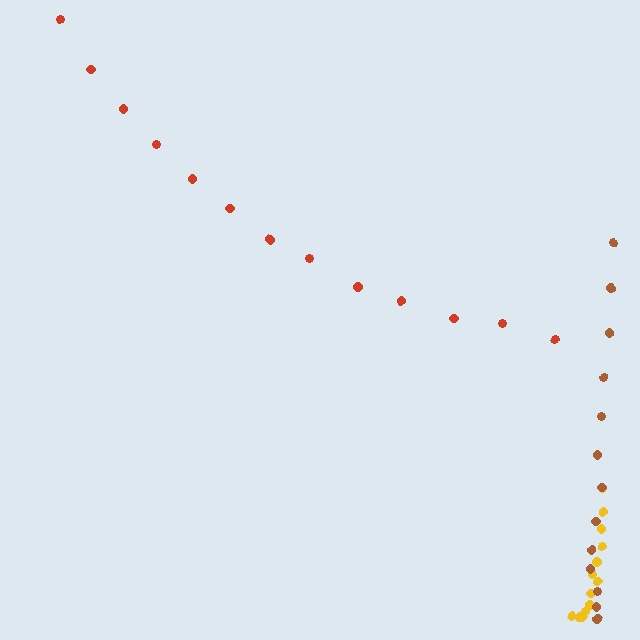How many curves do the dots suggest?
There are 3 distinct paths.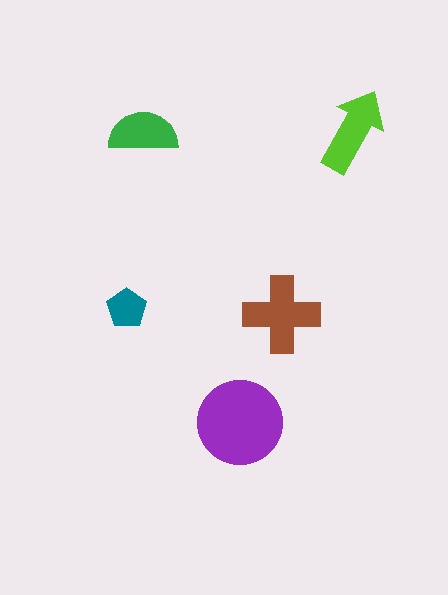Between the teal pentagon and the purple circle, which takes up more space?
The purple circle.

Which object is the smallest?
The teal pentagon.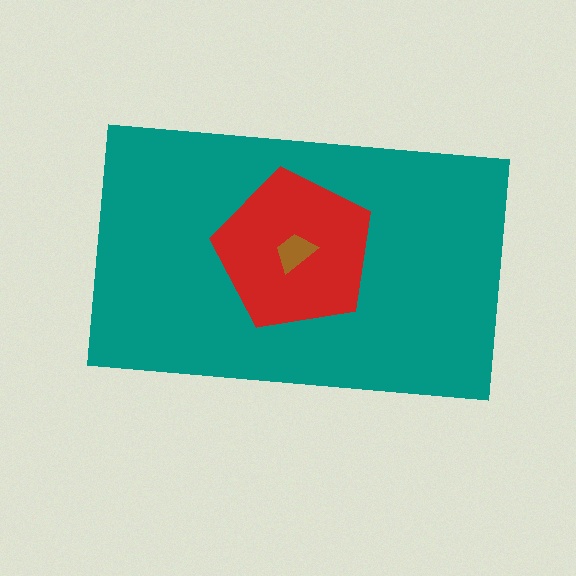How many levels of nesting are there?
3.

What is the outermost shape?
The teal rectangle.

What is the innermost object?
The brown trapezoid.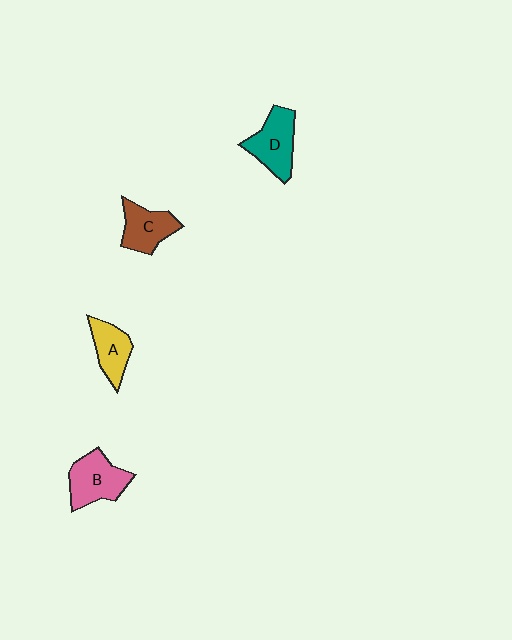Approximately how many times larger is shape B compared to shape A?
Approximately 1.3 times.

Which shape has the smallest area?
Shape A (yellow).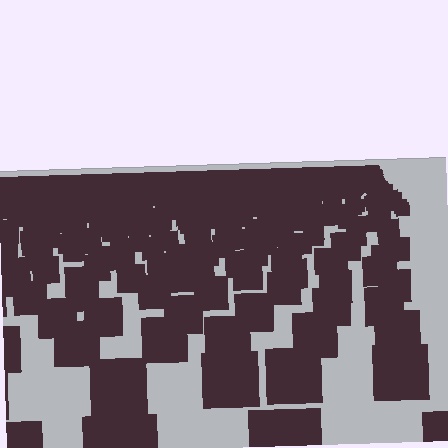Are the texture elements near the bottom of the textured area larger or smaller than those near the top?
Larger. Near the bottom, elements are closer to the viewer and appear at a bigger on-screen size.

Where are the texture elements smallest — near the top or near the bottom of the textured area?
Near the top.